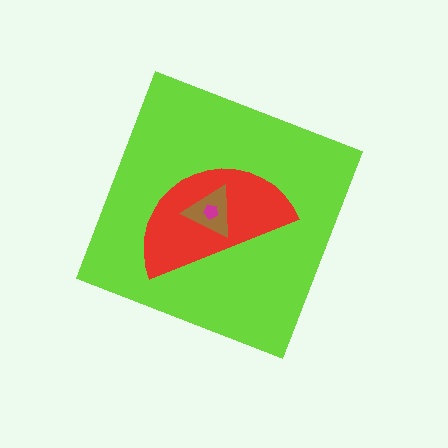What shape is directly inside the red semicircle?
The brown triangle.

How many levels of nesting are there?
4.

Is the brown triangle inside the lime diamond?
Yes.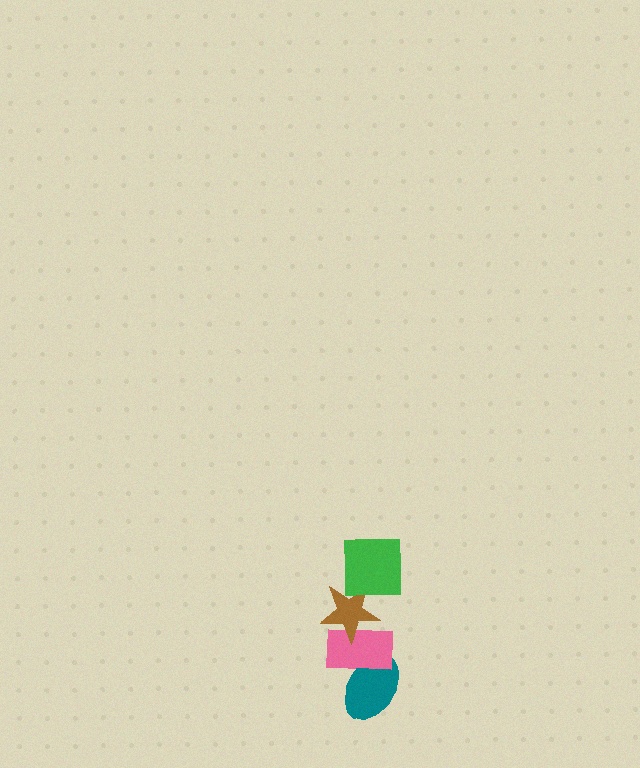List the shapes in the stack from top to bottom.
From top to bottom: the green square, the brown star, the pink rectangle, the teal ellipse.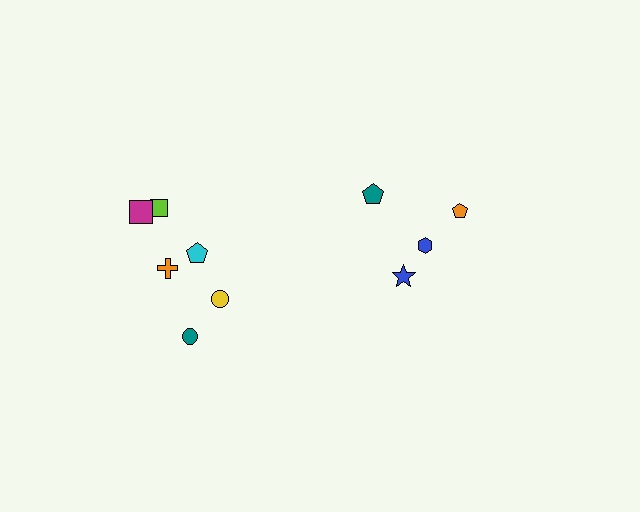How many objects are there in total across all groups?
There are 10 objects.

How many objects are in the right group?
There are 4 objects.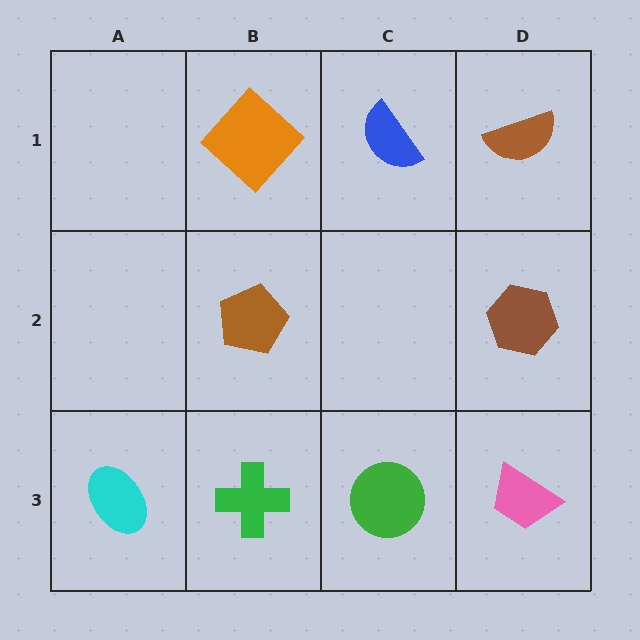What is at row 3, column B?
A green cross.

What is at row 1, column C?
A blue semicircle.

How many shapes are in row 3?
4 shapes.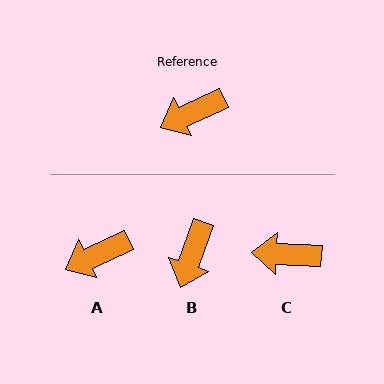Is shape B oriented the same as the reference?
No, it is off by about 46 degrees.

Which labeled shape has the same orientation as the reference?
A.